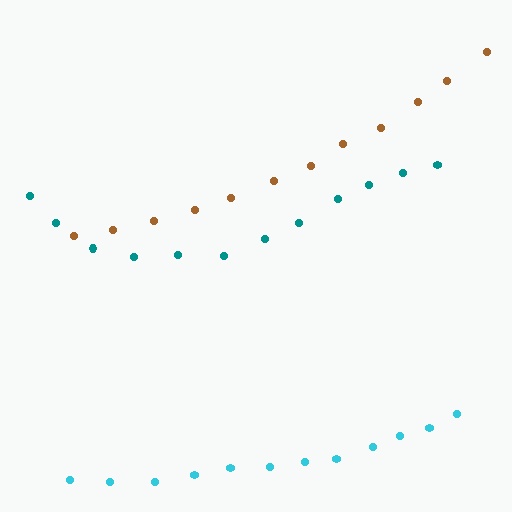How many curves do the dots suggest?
There are 3 distinct paths.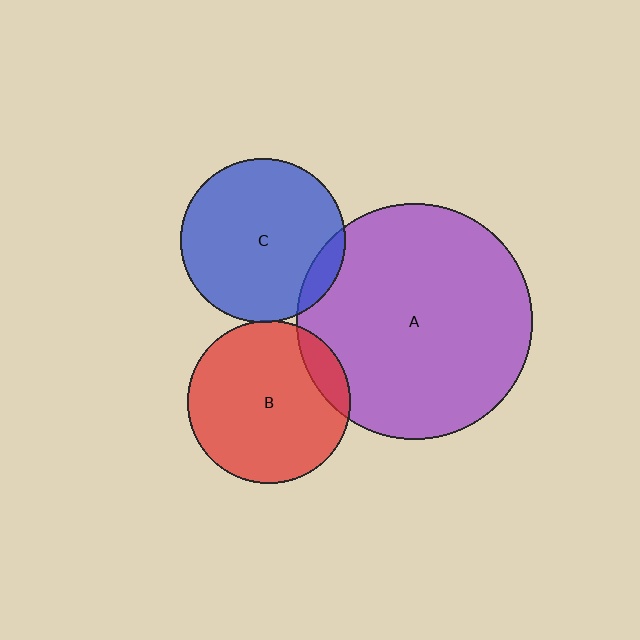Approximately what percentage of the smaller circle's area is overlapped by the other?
Approximately 5%.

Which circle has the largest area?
Circle A (purple).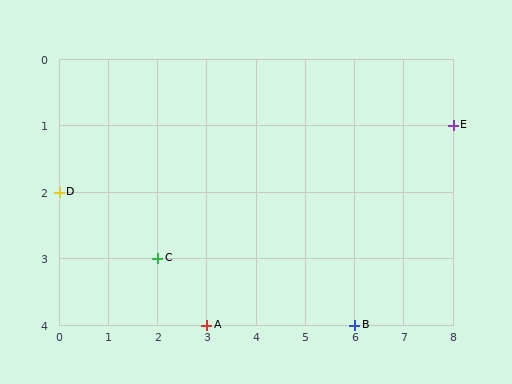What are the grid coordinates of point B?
Point B is at grid coordinates (6, 4).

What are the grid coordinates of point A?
Point A is at grid coordinates (3, 4).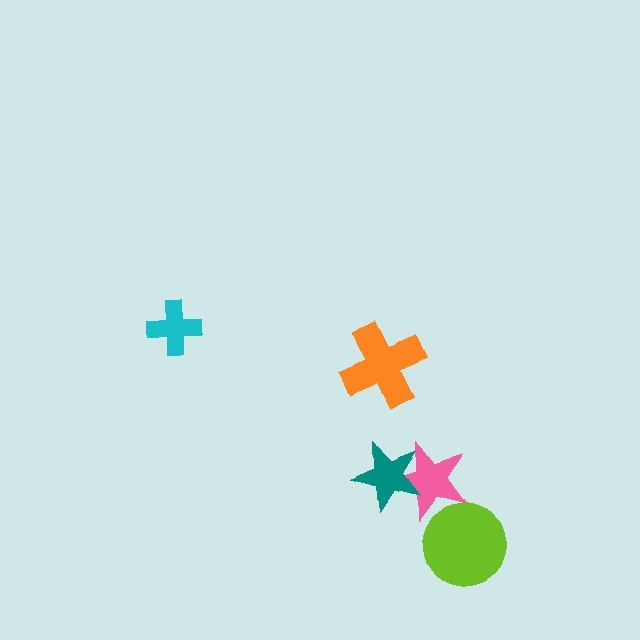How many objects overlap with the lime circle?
1 object overlaps with the lime circle.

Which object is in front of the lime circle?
The pink star is in front of the lime circle.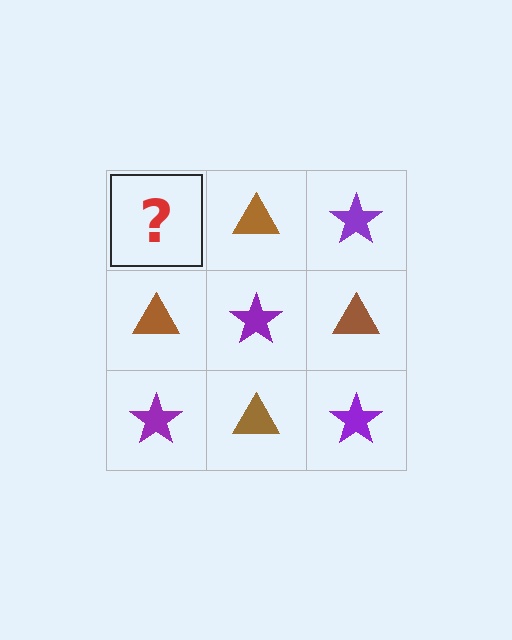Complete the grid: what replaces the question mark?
The question mark should be replaced with a purple star.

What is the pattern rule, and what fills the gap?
The rule is that it alternates purple star and brown triangle in a checkerboard pattern. The gap should be filled with a purple star.